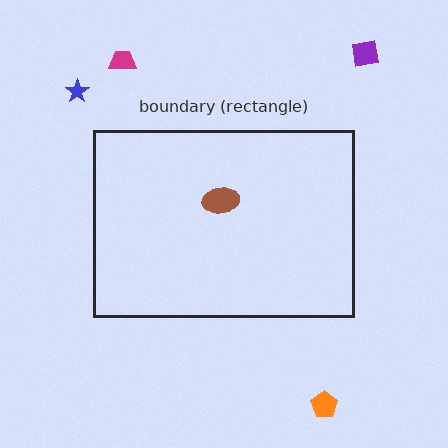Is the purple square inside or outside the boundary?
Outside.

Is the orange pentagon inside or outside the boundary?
Outside.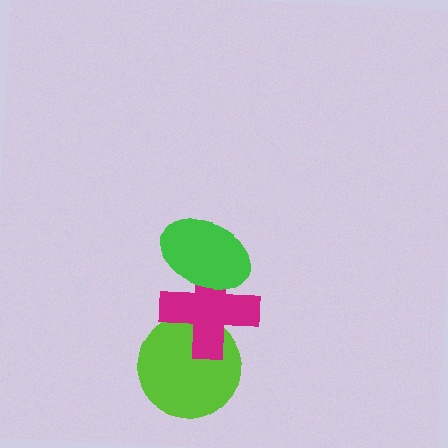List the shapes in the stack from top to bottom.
From top to bottom: the green ellipse, the magenta cross, the lime circle.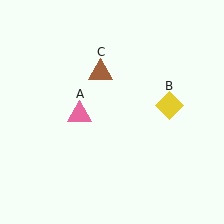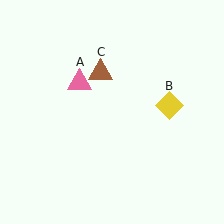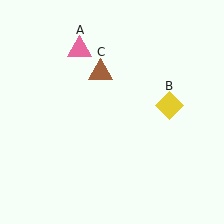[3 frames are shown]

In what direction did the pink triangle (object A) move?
The pink triangle (object A) moved up.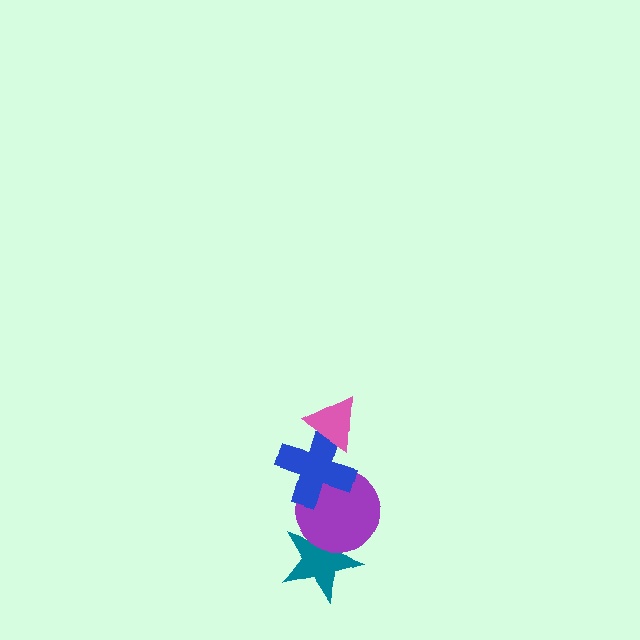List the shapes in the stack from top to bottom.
From top to bottom: the pink triangle, the blue cross, the purple circle, the teal star.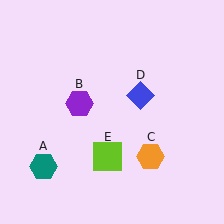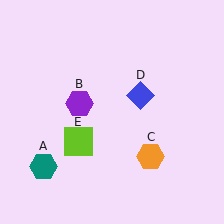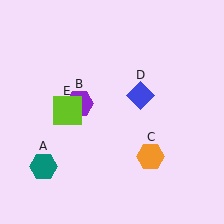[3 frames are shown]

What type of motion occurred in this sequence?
The lime square (object E) rotated clockwise around the center of the scene.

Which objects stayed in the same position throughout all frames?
Teal hexagon (object A) and purple hexagon (object B) and orange hexagon (object C) and blue diamond (object D) remained stationary.